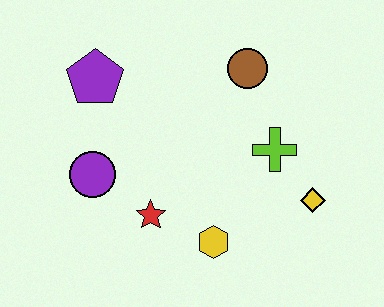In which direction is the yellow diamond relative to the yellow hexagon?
The yellow diamond is to the right of the yellow hexagon.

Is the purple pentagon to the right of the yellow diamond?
No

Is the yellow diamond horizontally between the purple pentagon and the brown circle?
No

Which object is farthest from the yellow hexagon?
The purple pentagon is farthest from the yellow hexagon.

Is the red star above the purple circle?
No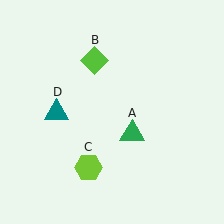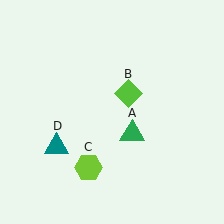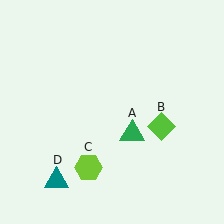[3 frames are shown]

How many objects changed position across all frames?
2 objects changed position: lime diamond (object B), teal triangle (object D).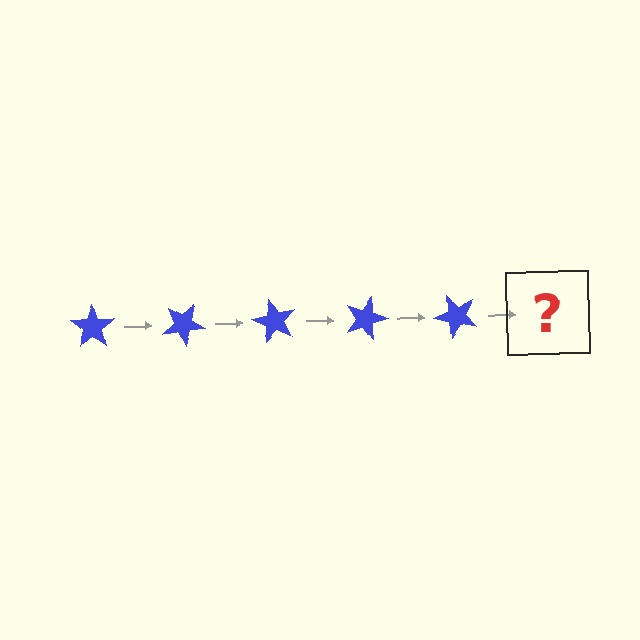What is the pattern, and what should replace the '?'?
The pattern is that the star rotates 30 degrees each step. The '?' should be a blue star rotated 150 degrees.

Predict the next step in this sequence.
The next step is a blue star rotated 150 degrees.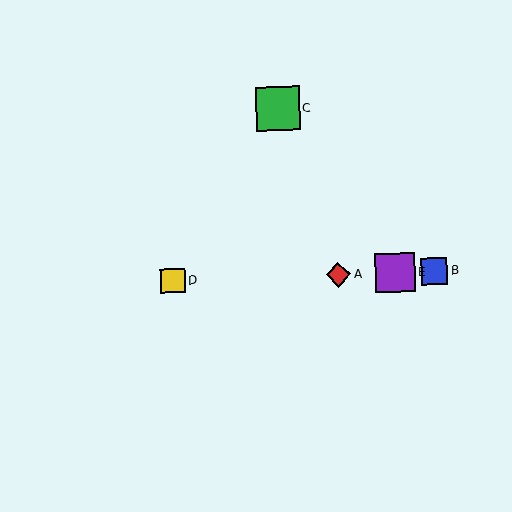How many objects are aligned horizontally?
4 objects (A, B, D, E) are aligned horizontally.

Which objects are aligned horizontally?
Objects A, B, D, E are aligned horizontally.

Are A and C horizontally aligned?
No, A is at y≈275 and C is at y≈109.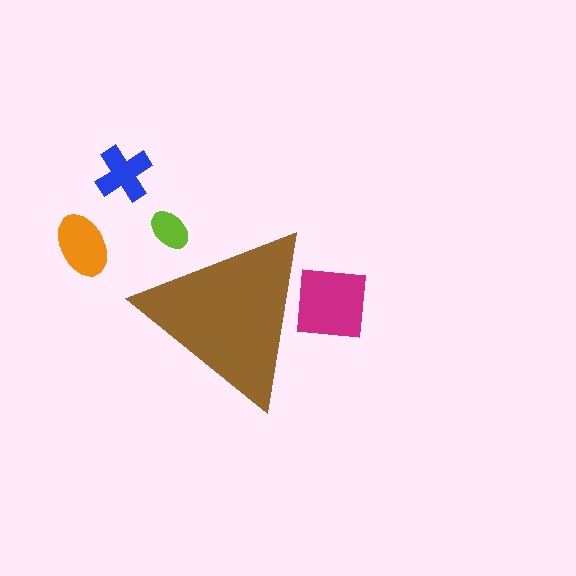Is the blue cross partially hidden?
No, the blue cross is fully visible.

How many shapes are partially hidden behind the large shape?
2 shapes are partially hidden.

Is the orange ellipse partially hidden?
No, the orange ellipse is fully visible.